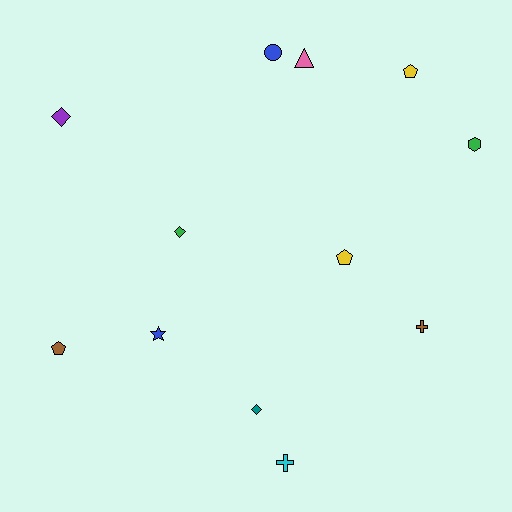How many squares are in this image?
There are no squares.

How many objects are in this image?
There are 12 objects.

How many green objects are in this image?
There are 2 green objects.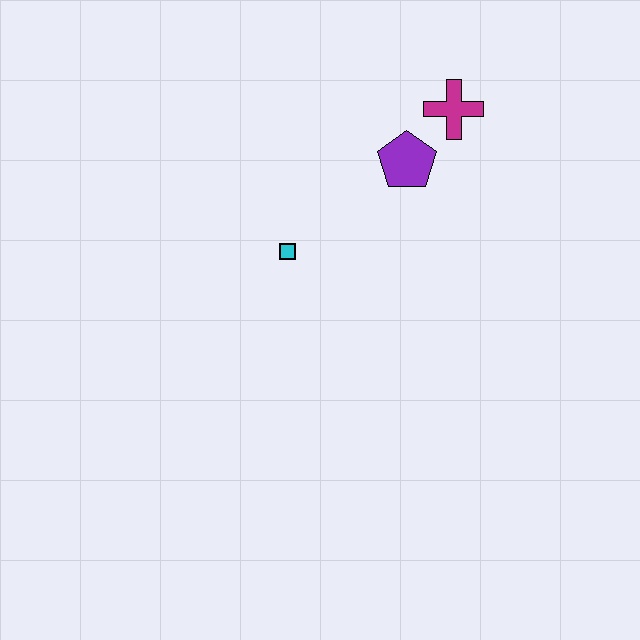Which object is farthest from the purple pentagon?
The cyan square is farthest from the purple pentagon.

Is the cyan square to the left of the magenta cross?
Yes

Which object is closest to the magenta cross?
The purple pentagon is closest to the magenta cross.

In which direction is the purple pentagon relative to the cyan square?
The purple pentagon is to the right of the cyan square.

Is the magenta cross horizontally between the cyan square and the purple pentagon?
No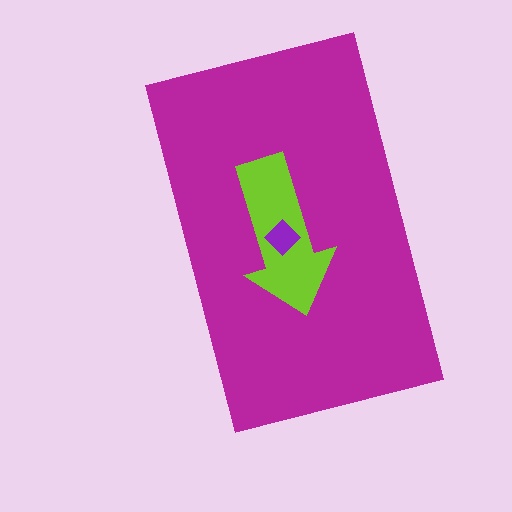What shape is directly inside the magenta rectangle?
The lime arrow.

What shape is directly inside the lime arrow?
The purple diamond.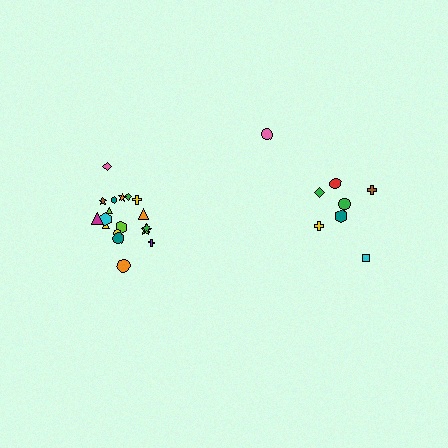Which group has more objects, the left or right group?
The left group.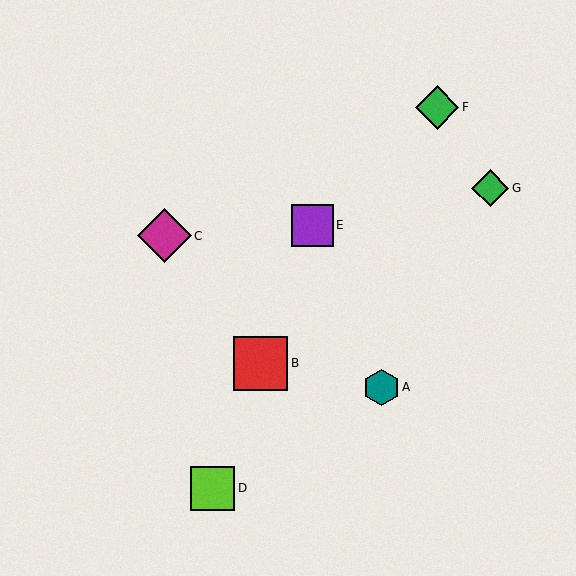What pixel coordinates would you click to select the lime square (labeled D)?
Click at (213, 488) to select the lime square D.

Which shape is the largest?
The red square (labeled B) is the largest.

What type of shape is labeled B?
Shape B is a red square.